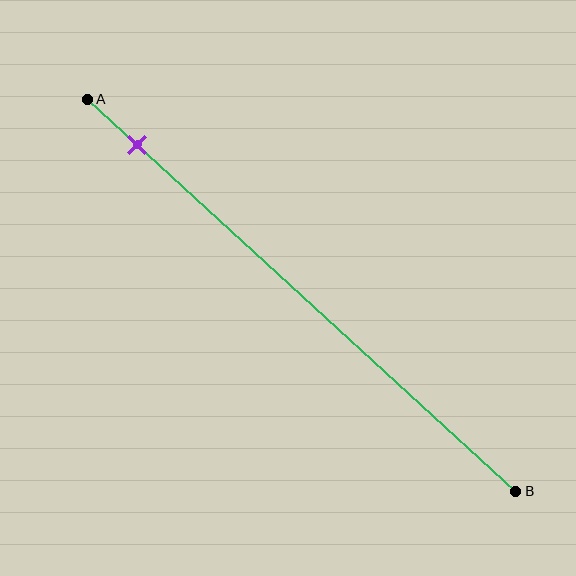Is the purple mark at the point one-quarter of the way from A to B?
No, the mark is at about 10% from A, not at the 25% one-quarter point.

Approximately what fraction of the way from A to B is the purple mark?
The purple mark is approximately 10% of the way from A to B.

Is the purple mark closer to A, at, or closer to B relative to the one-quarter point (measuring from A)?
The purple mark is closer to point A than the one-quarter point of segment AB.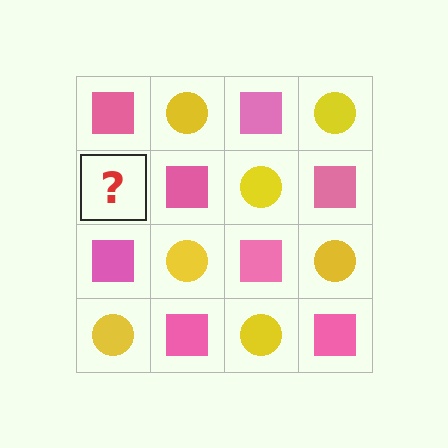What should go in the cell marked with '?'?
The missing cell should contain a yellow circle.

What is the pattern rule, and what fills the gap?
The rule is that it alternates pink square and yellow circle in a checkerboard pattern. The gap should be filled with a yellow circle.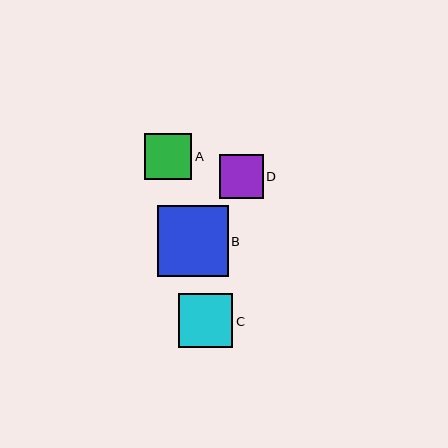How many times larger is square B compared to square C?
Square B is approximately 1.3 times the size of square C.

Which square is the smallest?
Square D is the smallest with a size of approximately 44 pixels.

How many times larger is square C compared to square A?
Square C is approximately 1.2 times the size of square A.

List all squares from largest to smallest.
From largest to smallest: B, C, A, D.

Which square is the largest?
Square B is the largest with a size of approximately 71 pixels.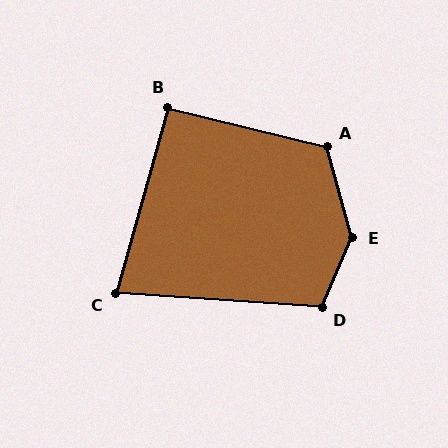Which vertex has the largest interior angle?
E, at approximately 142 degrees.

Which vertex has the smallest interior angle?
C, at approximately 78 degrees.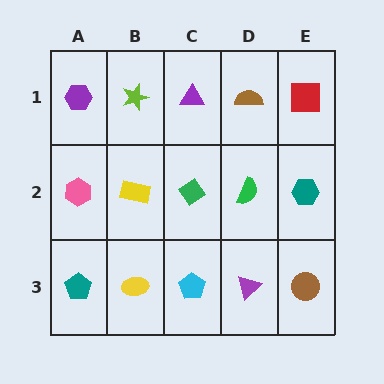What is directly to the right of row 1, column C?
A brown semicircle.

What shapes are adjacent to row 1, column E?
A teal hexagon (row 2, column E), a brown semicircle (row 1, column D).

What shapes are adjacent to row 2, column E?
A red square (row 1, column E), a brown circle (row 3, column E), a green semicircle (row 2, column D).